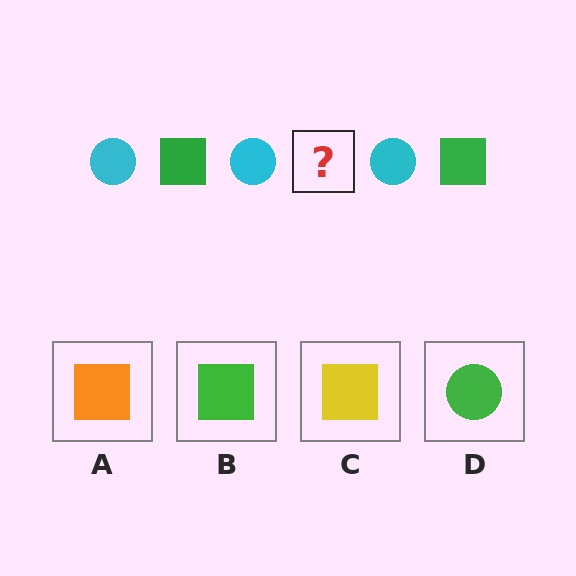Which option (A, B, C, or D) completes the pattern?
B.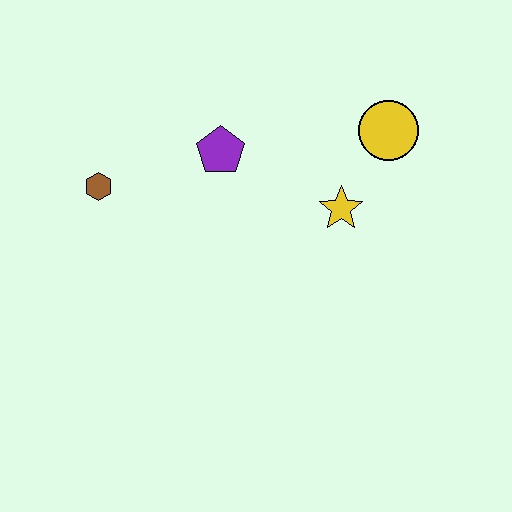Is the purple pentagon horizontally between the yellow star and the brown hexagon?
Yes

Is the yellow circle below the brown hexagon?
No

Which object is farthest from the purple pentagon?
The yellow circle is farthest from the purple pentagon.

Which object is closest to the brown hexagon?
The purple pentagon is closest to the brown hexagon.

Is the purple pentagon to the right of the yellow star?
No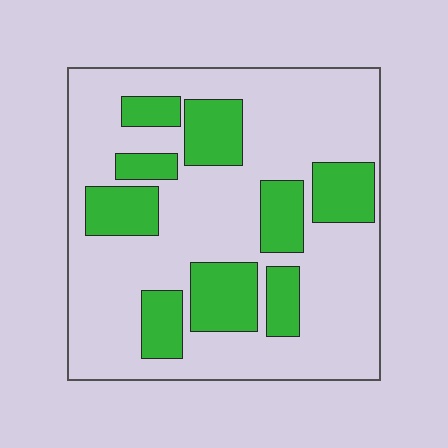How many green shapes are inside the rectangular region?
9.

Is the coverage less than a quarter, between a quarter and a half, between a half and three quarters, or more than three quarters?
Between a quarter and a half.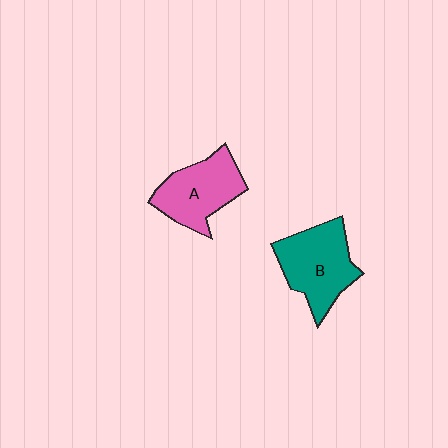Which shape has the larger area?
Shape B (teal).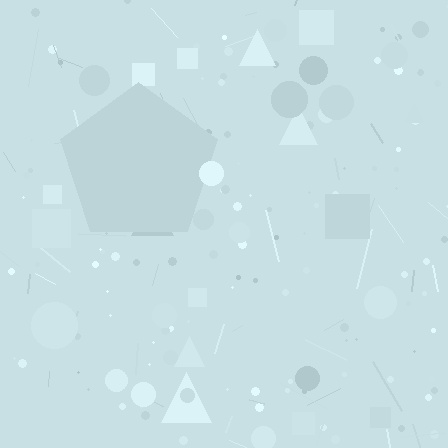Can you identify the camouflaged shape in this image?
The camouflaged shape is a pentagon.